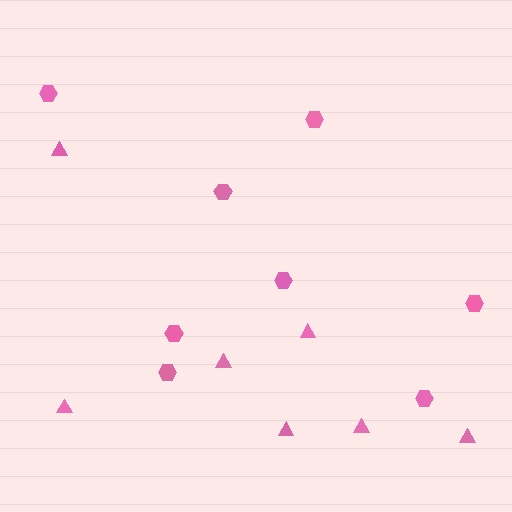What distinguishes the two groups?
There are 2 groups: one group of triangles (7) and one group of hexagons (8).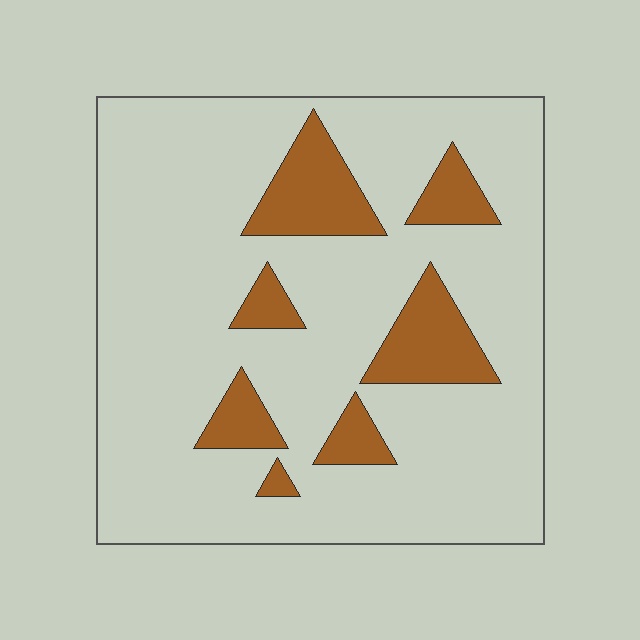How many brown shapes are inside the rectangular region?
7.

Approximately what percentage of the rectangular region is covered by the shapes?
Approximately 15%.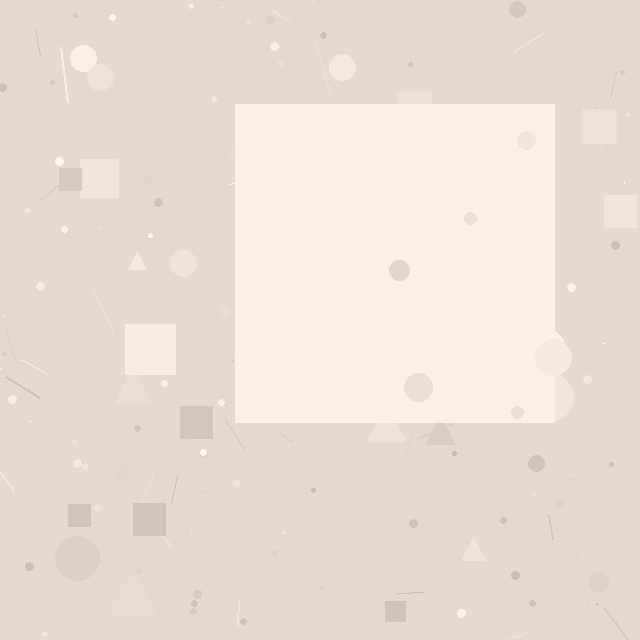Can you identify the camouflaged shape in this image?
The camouflaged shape is a square.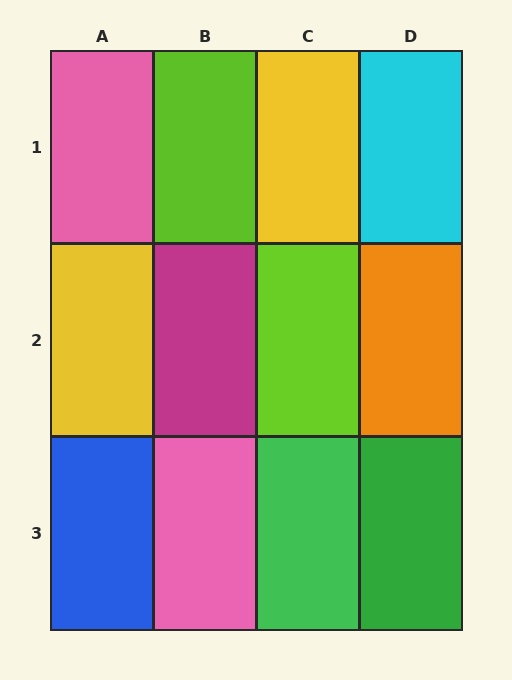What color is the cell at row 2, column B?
Magenta.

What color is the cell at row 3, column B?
Pink.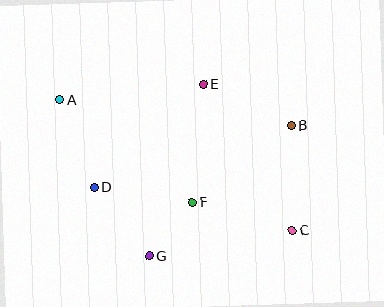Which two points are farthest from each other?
Points A and C are farthest from each other.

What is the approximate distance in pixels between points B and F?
The distance between B and F is approximately 125 pixels.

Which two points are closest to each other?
Points F and G are closest to each other.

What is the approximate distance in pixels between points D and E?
The distance between D and E is approximately 150 pixels.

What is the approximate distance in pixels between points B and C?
The distance between B and C is approximately 105 pixels.